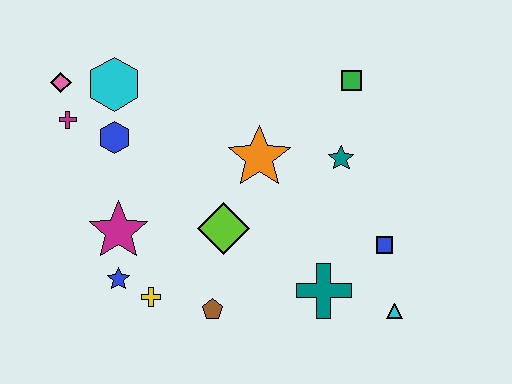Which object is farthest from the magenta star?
The cyan triangle is farthest from the magenta star.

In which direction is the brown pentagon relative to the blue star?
The brown pentagon is to the right of the blue star.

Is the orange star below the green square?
Yes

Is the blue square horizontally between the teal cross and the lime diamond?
No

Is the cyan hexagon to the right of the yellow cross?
No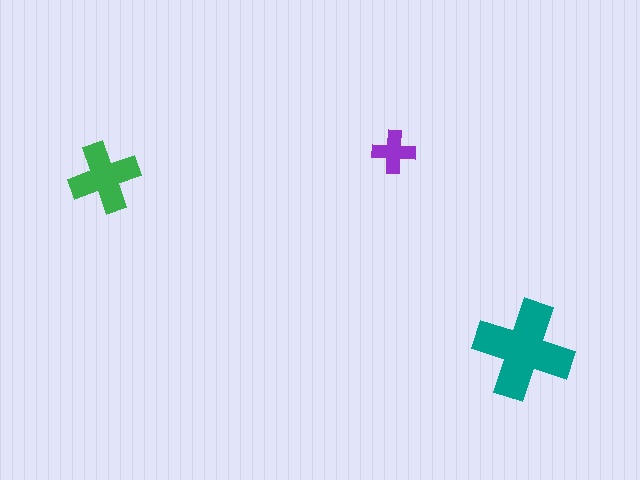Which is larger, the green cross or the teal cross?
The teal one.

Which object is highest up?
The purple cross is topmost.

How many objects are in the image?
There are 3 objects in the image.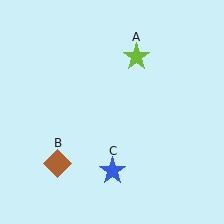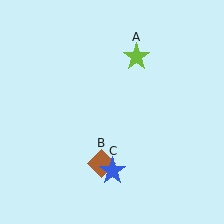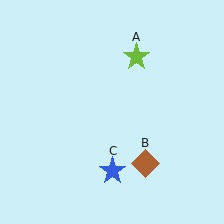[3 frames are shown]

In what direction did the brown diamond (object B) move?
The brown diamond (object B) moved right.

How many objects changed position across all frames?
1 object changed position: brown diamond (object B).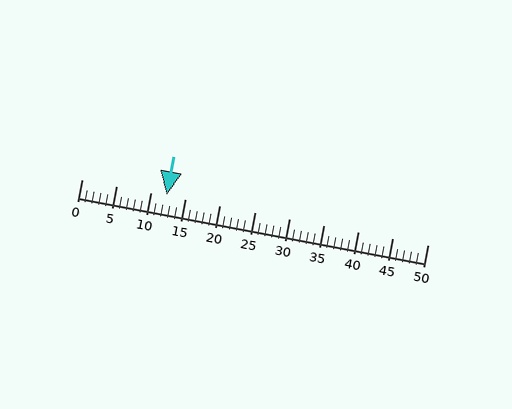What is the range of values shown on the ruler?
The ruler shows values from 0 to 50.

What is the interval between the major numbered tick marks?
The major tick marks are spaced 5 units apart.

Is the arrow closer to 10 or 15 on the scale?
The arrow is closer to 10.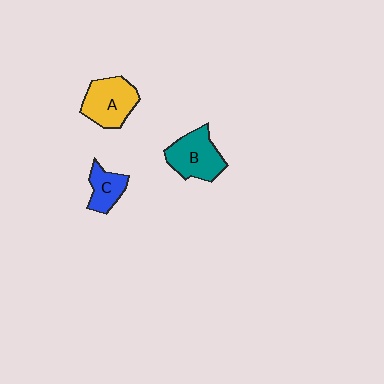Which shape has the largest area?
Shape B (teal).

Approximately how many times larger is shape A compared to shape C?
Approximately 1.7 times.